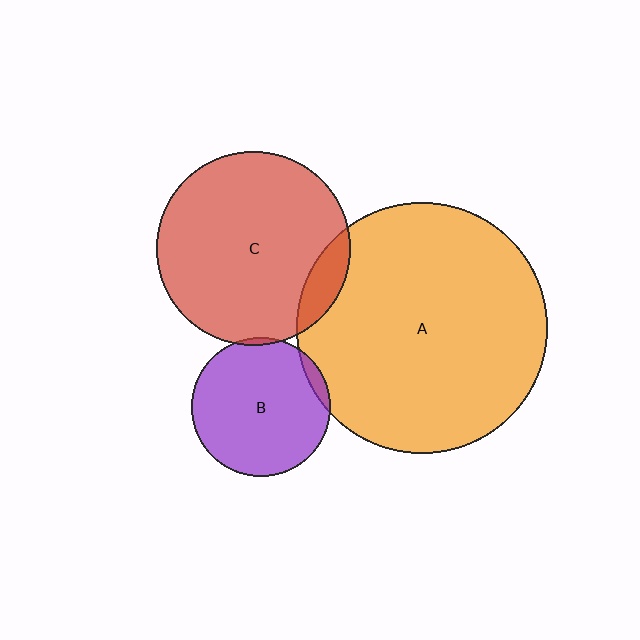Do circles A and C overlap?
Yes.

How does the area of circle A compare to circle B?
Approximately 3.3 times.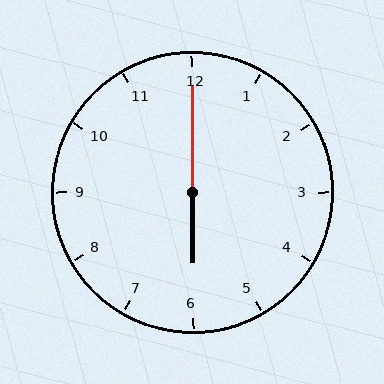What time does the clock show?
6:00.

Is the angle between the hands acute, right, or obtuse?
It is obtuse.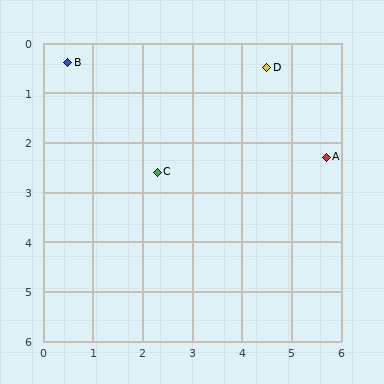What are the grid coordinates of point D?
Point D is at approximately (4.5, 0.5).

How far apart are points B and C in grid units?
Points B and C are about 2.8 grid units apart.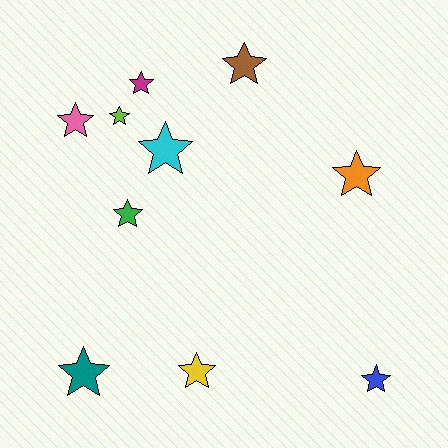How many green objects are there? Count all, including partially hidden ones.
There is 1 green object.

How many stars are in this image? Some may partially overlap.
There are 10 stars.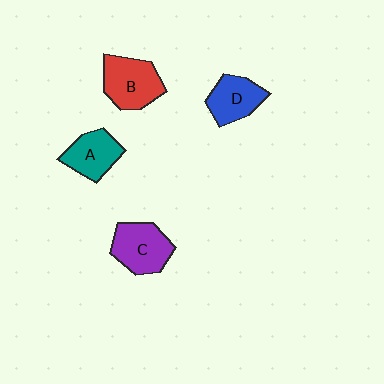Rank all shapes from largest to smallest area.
From largest to smallest: B (red), C (purple), D (blue), A (teal).